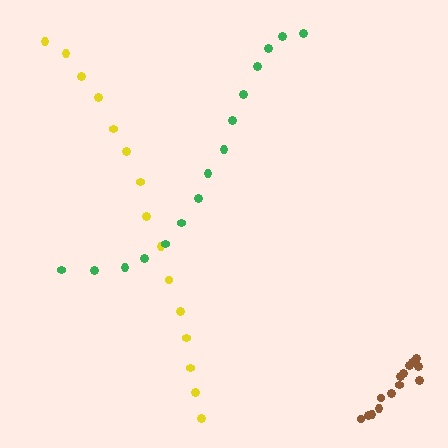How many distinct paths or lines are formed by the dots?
There are 3 distinct paths.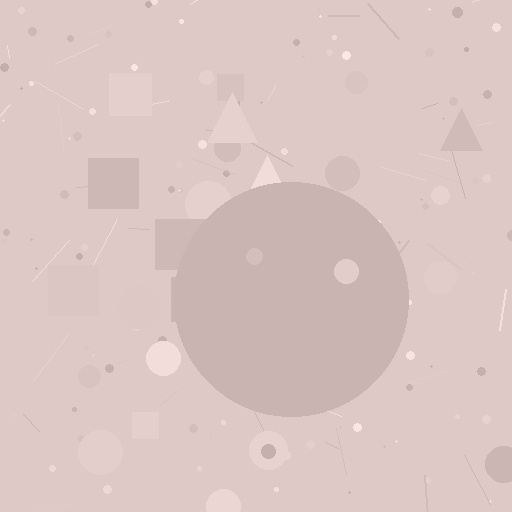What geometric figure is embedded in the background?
A circle is embedded in the background.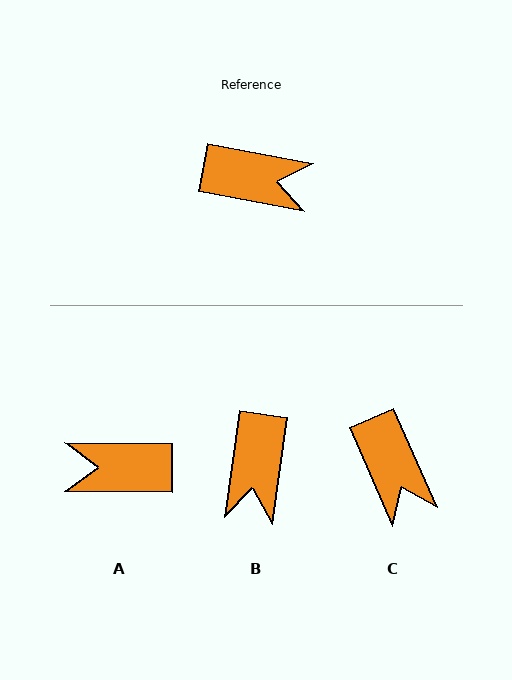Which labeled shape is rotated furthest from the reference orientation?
A, about 170 degrees away.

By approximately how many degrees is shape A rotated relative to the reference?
Approximately 170 degrees clockwise.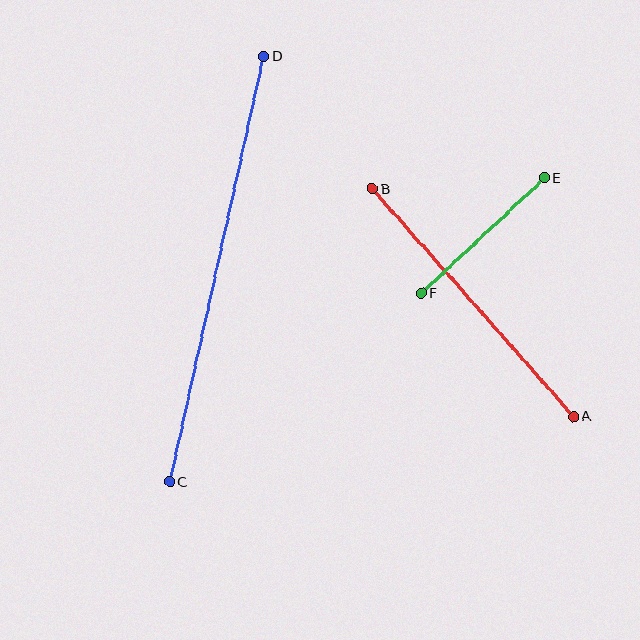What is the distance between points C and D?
The distance is approximately 436 pixels.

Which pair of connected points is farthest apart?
Points C and D are farthest apart.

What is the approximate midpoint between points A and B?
The midpoint is at approximately (473, 303) pixels.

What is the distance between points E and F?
The distance is approximately 169 pixels.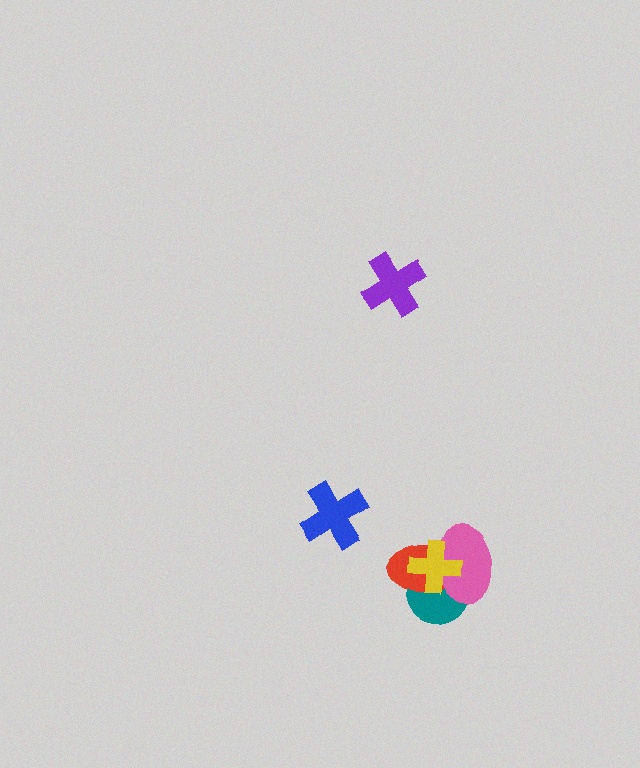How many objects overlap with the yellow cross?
3 objects overlap with the yellow cross.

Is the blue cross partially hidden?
No, no other shape covers it.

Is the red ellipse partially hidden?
Yes, it is partially covered by another shape.